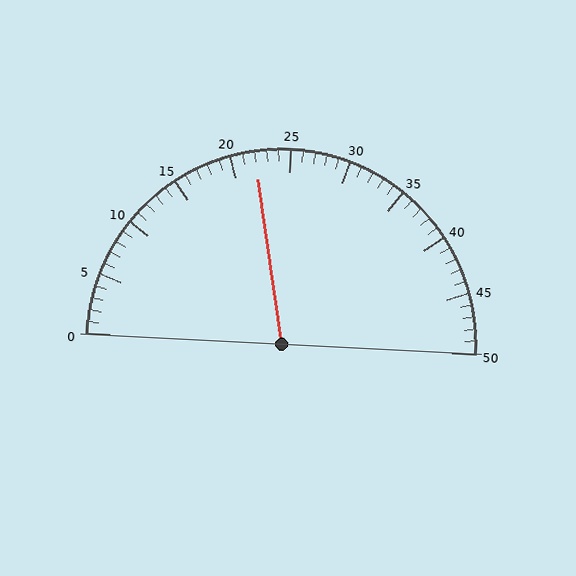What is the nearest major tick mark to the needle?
The nearest major tick mark is 20.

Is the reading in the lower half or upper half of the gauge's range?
The reading is in the lower half of the range (0 to 50).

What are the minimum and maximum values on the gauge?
The gauge ranges from 0 to 50.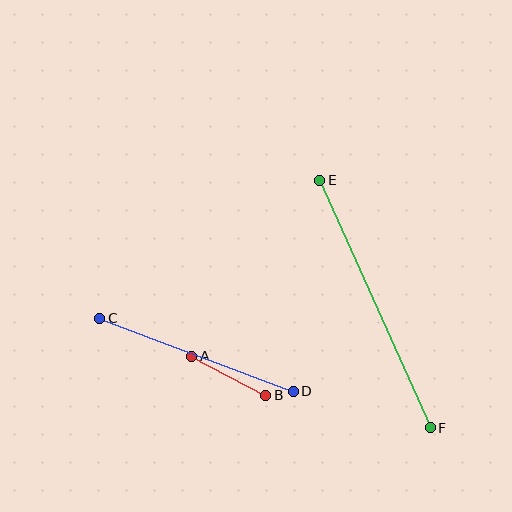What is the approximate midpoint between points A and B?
The midpoint is at approximately (229, 376) pixels.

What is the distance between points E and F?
The distance is approximately 271 pixels.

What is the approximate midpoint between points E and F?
The midpoint is at approximately (375, 304) pixels.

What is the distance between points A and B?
The distance is approximately 83 pixels.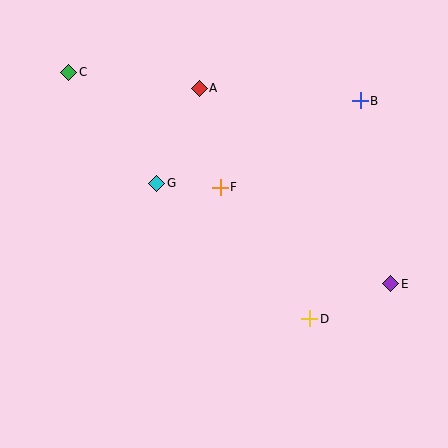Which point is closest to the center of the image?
Point F at (220, 187) is closest to the center.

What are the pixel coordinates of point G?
Point G is at (157, 183).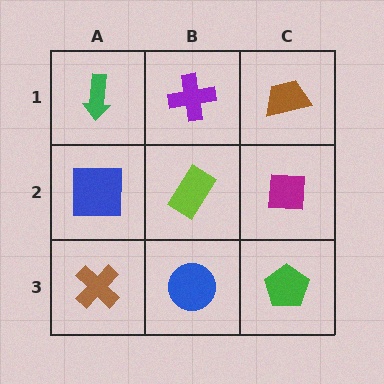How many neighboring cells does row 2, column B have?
4.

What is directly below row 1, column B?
A lime rectangle.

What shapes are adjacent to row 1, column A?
A blue square (row 2, column A), a purple cross (row 1, column B).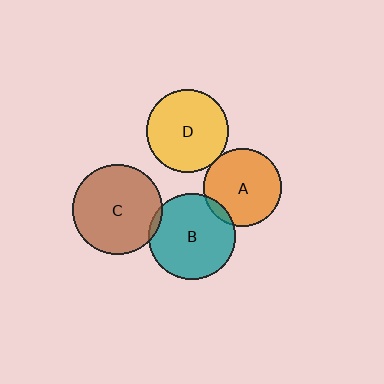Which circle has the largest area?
Circle C (brown).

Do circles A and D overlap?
Yes.